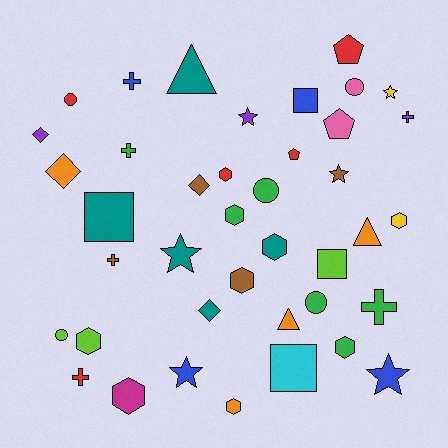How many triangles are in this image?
There are 3 triangles.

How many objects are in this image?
There are 40 objects.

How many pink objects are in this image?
There are 2 pink objects.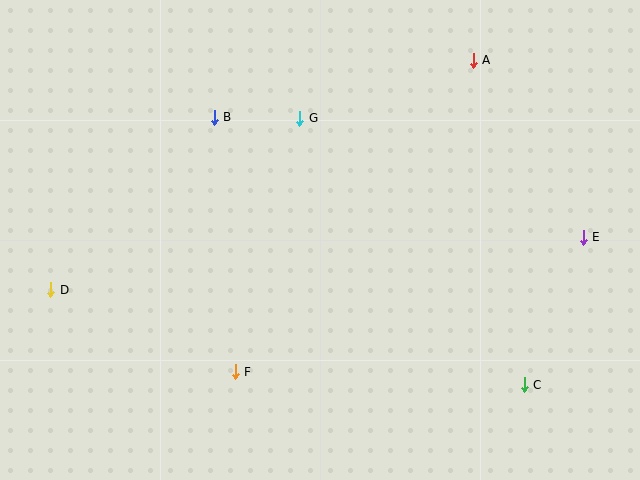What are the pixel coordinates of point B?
Point B is at (214, 117).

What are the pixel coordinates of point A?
Point A is at (473, 60).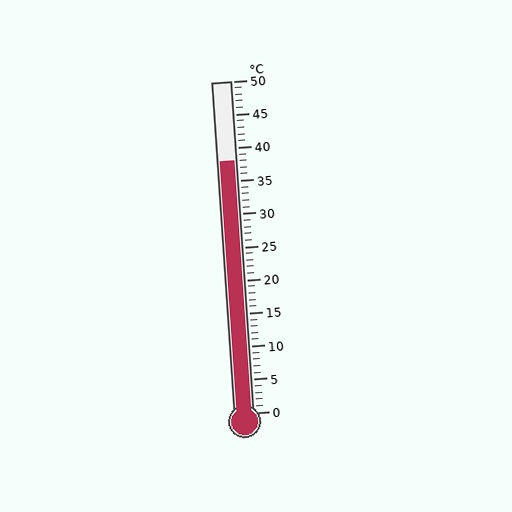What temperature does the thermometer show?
The thermometer shows approximately 38°C.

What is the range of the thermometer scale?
The thermometer scale ranges from 0°C to 50°C.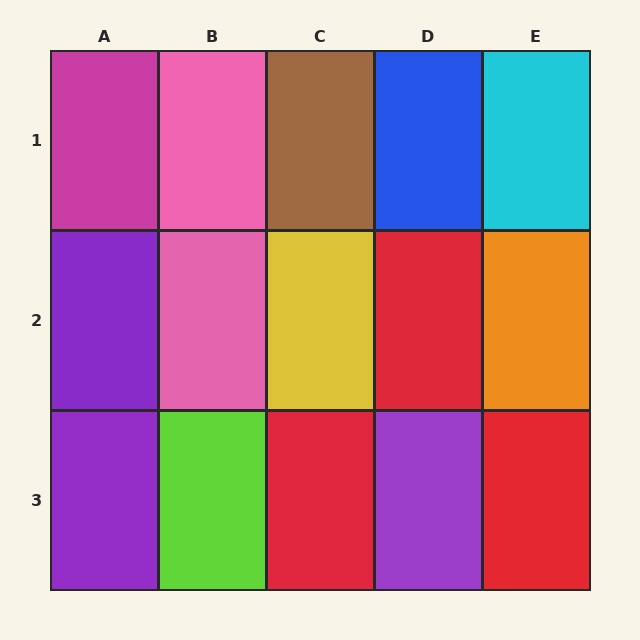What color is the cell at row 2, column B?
Pink.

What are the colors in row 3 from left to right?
Purple, lime, red, purple, red.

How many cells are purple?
3 cells are purple.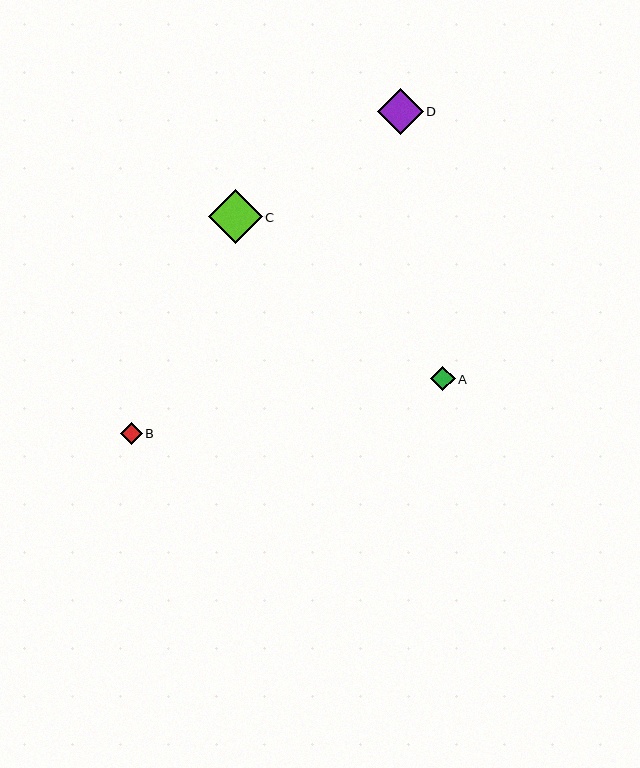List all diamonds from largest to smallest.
From largest to smallest: C, D, A, B.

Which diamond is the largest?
Diamond C is the largest with a size of approximately 54 pixels.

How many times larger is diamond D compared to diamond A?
Diamond D is approximately 1.9 times the size of diamond A.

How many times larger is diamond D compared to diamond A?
Diamond D is approximately 1.9 times the size of diamond A.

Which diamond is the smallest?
Diamond B is the smallest with a size of approximately 22 pixels.